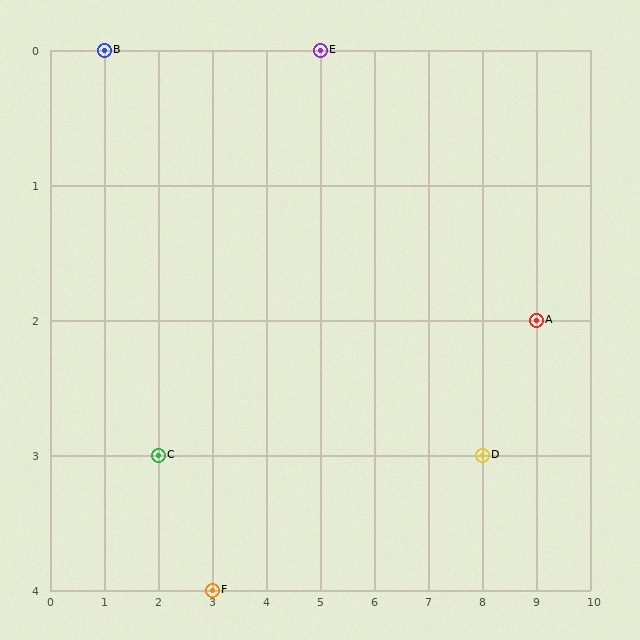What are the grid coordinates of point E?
Point E is at grid coordinates (5, 0).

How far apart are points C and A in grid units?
Points C and A are 7 columns and 1 row apart (about 7.1 grid units diagonally).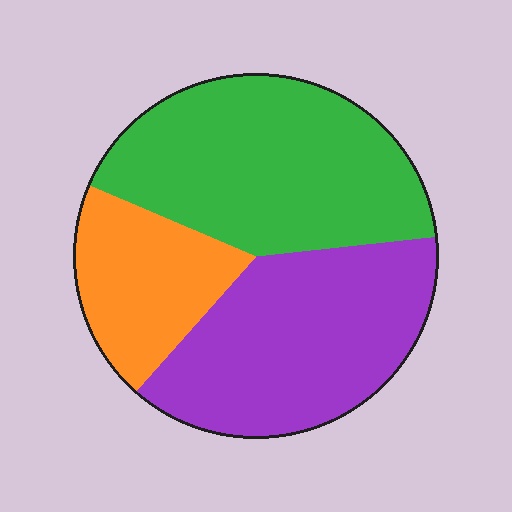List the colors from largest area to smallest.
From largest to smallest: green, purple, orange.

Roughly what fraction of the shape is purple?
Purple covers about 40% of the shape.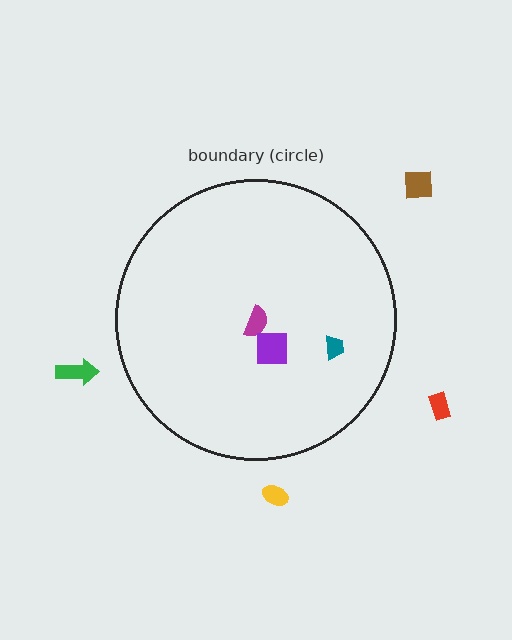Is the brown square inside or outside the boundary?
Outside.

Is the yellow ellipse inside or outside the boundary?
Outside.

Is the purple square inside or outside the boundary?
Inside.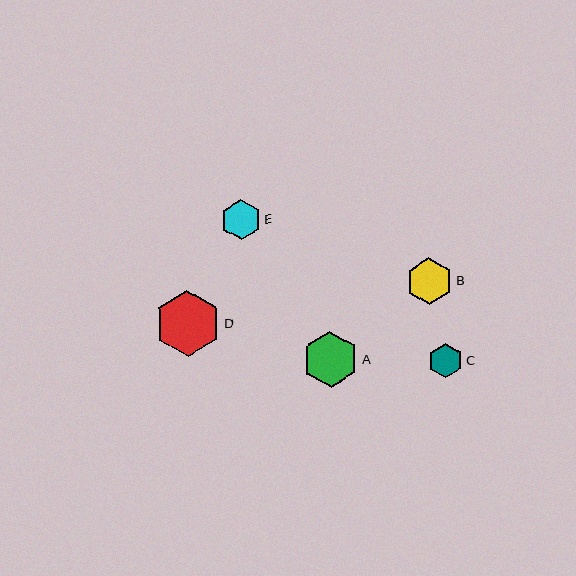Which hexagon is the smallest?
Hexagon C is the smallest with a size of approximately 34 pixels.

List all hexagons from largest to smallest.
From largest to smallest: D, A, B, E, C.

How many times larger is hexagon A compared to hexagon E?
Hexagon A is approximately 1.4 times the size of hexagon E.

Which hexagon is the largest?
Hexagon D is the largest with a size of approximately 66 pixels.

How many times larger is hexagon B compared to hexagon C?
Hexagon B is approximately 1.4 times the size of hexagon C.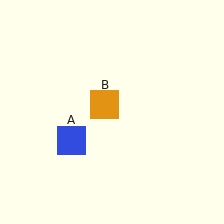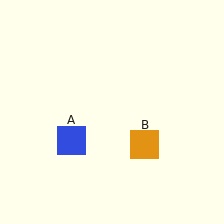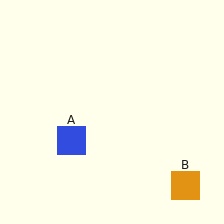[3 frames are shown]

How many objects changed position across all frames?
1 object changed position: orange square (object B).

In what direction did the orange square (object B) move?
The orange square (object B) moved down and to the right.